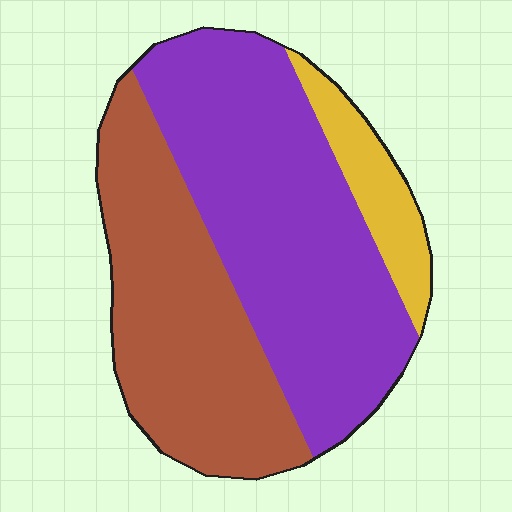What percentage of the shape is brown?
Brown takes up about three eighths (3/8) of the shape.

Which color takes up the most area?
Purple, at roughly 50%.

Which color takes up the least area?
Yellow, at roughly 10%.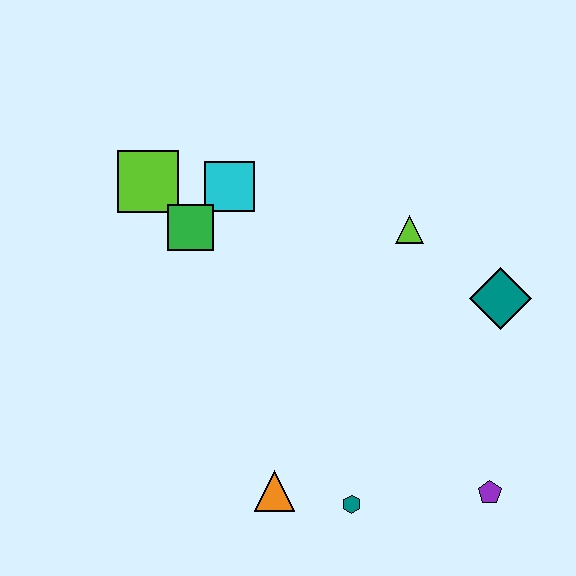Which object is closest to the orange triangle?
The teal hexagon is closest to the orange triangle.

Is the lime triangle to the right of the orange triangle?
Yes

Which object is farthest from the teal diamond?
The lime square is farthest from the teal diamond.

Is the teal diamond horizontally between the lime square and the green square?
No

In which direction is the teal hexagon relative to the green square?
The teal hexagon is below the green square.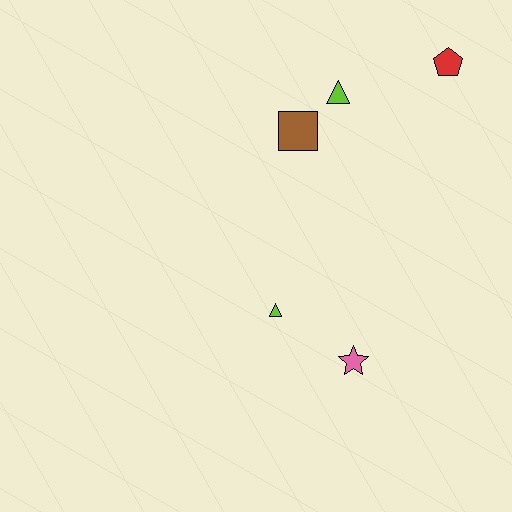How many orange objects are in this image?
There are no orange objects.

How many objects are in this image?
There are 5 objects.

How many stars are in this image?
There is 1 star.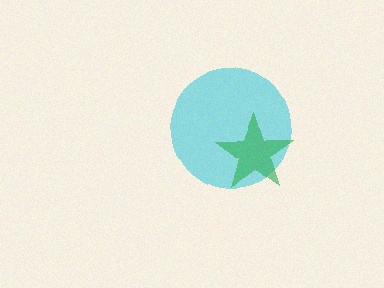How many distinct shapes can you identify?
There are 2 distinct shapes: a cyan circle, a green star.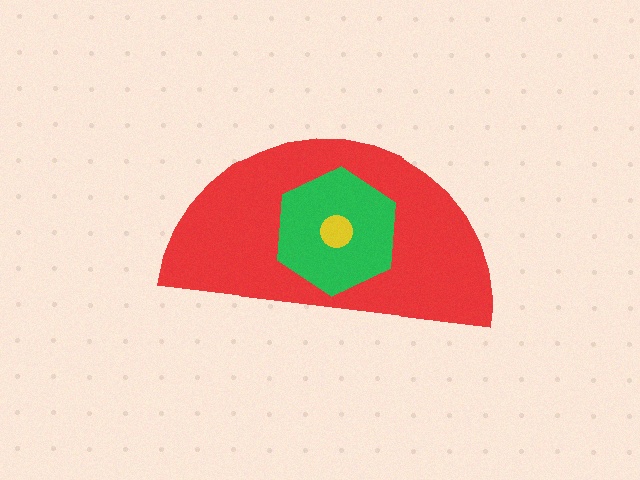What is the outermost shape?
The red semicircle.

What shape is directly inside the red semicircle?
The green hexagon.